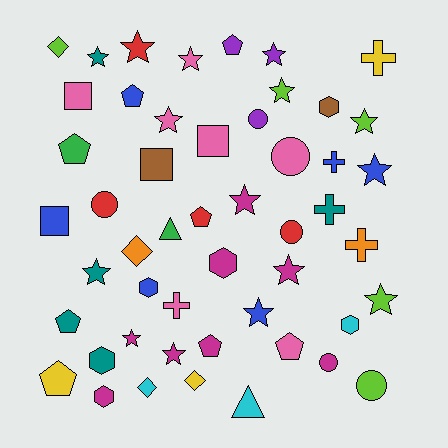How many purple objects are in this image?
There are 3 purple objects.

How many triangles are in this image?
There are 2 triangles.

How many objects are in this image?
There are 50 objects.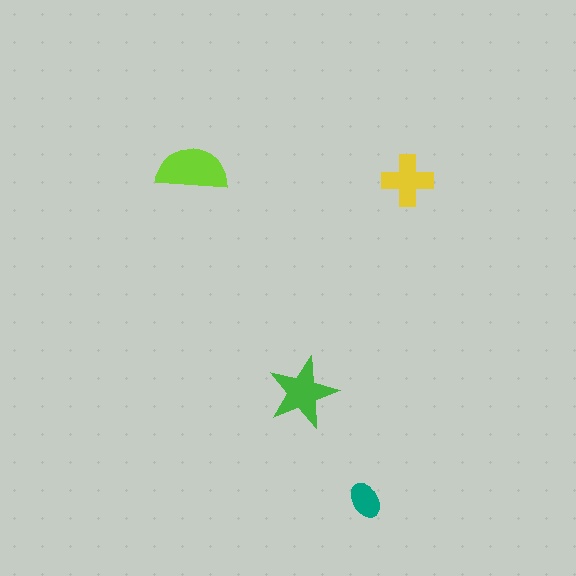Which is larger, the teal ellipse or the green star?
The green star.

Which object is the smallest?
The teal ellipse.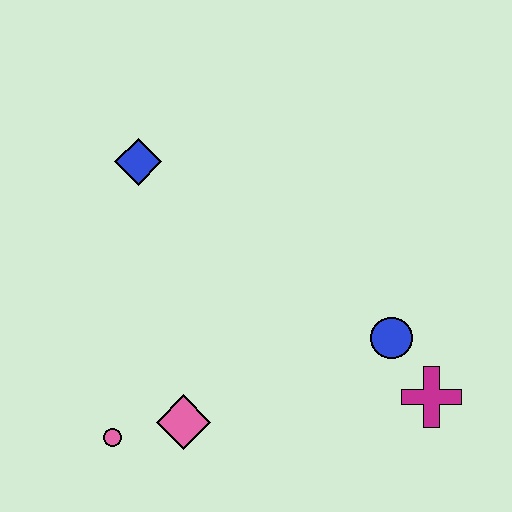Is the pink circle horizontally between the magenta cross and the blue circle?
No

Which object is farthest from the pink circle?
The magenta cross is farthest from the pink circle.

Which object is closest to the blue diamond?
The pink diamond is closest to the blue diamond.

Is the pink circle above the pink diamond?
No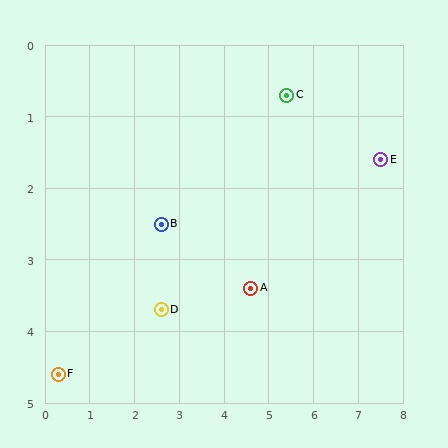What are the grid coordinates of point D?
Point D is at approximately (2.6, 3.7).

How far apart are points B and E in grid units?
Points B and E are about 5.0 grid units apart.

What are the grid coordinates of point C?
Point C is at approximately (5.4, 0.7).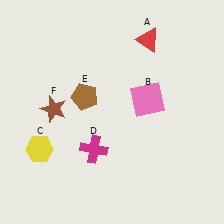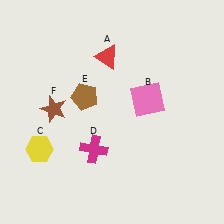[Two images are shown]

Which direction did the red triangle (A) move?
The red triangle (A) moved left.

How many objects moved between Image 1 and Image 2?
1 object moved between the two images.